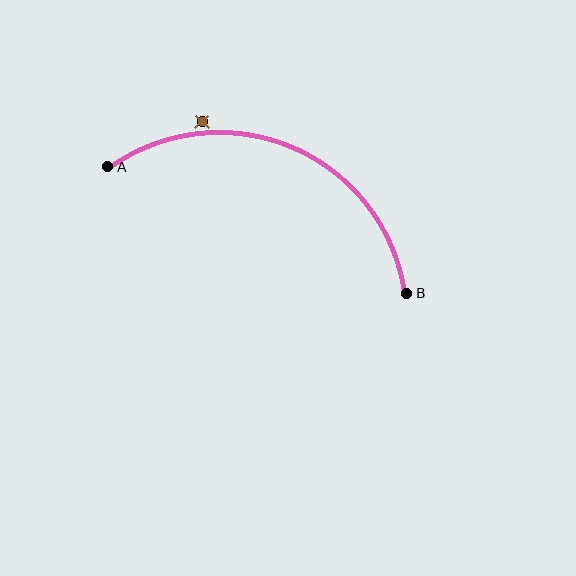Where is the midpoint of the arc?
The arc midpoint is the point on the curve farthest from the straight line joining A and B. It sits above that line.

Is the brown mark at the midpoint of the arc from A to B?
No — the brown mark does not lie on the arc at all. It sits slightly outside the curve.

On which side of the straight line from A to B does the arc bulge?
The arc bulges above the straight line connecting A and B.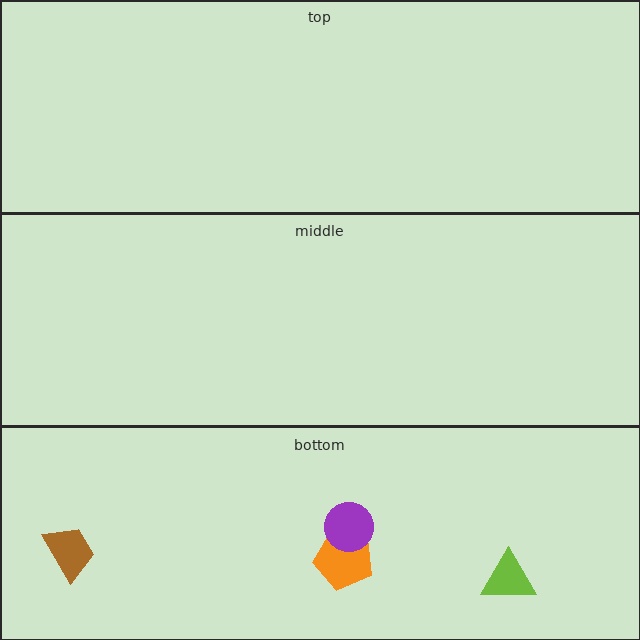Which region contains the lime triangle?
The bottom region.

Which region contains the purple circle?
The bottom region.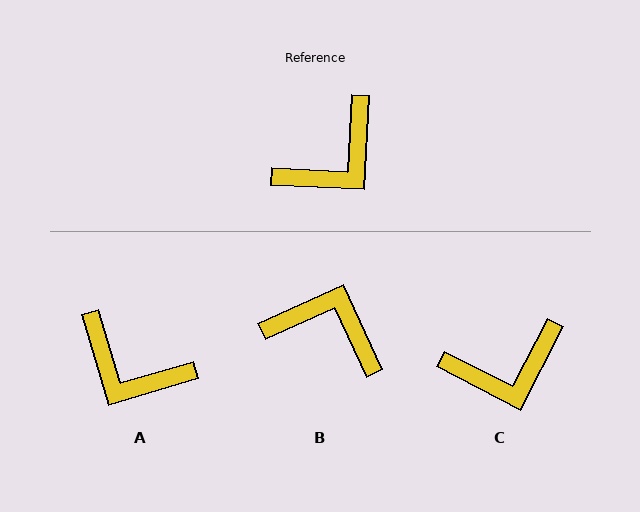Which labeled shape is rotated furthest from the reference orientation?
B, about 117 degrees away.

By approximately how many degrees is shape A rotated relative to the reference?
Approximately 71 degrees clockwise.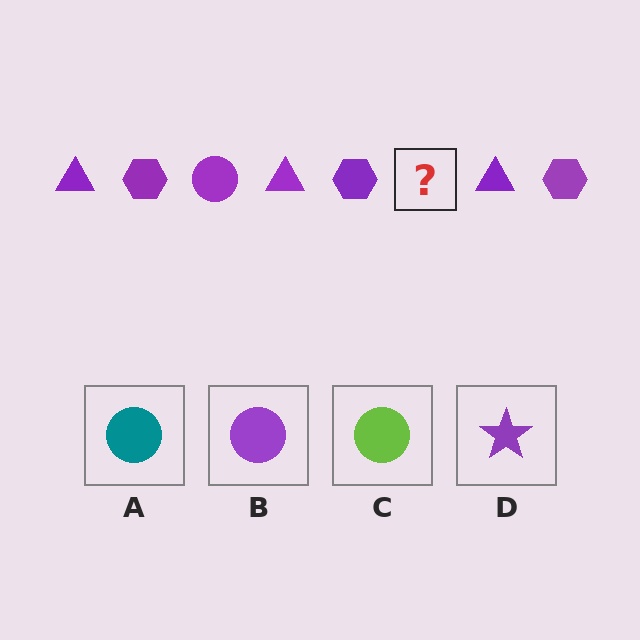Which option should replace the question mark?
Option B.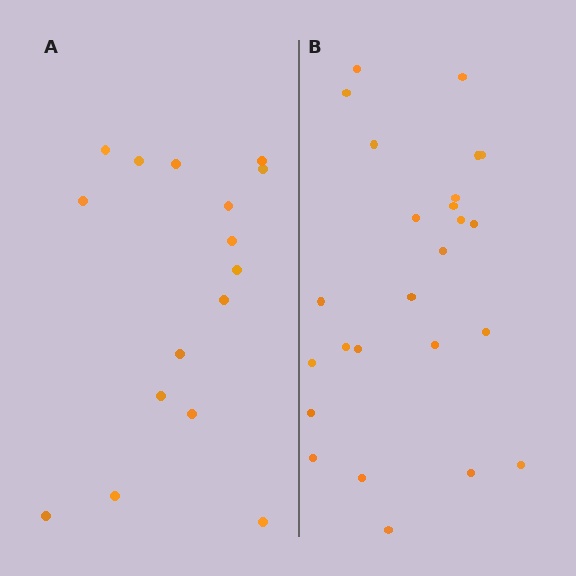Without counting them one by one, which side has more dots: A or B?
Region B (the right region) has more dots.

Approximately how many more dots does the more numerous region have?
Region B has roughly 8 or so more dots than region A.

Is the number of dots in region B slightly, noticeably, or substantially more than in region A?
Region B has substantially more. The ratio is roughly 1.6 to 1.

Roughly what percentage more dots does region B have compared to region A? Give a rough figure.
About 55% more.